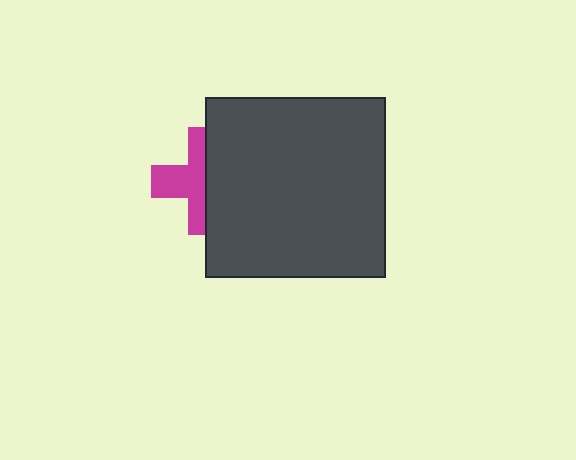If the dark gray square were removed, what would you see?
You would see the complete magenta cross.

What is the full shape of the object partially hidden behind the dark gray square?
The partially hidden object is a magenta cross.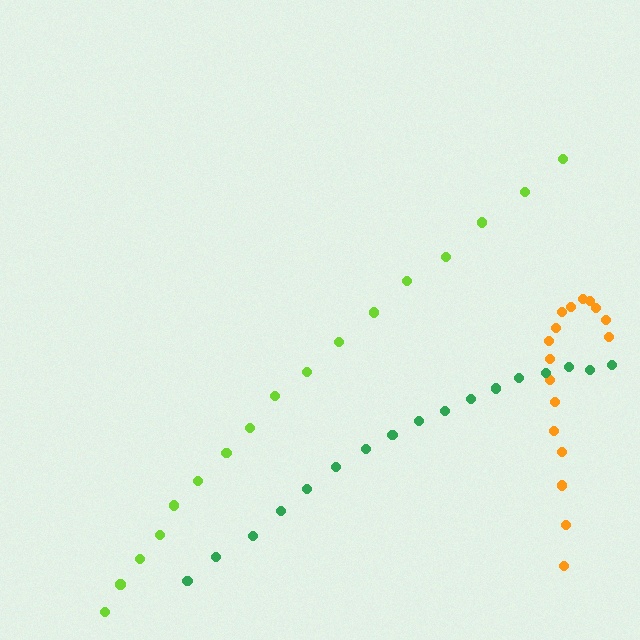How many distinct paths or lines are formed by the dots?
There are 3 distinct paths.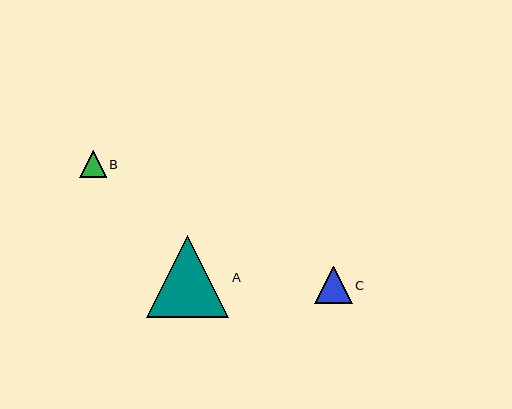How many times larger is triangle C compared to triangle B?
Triangle C is approximately 1.4 times the size of triangle B.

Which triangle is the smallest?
Triangle B is the smallest with a size of approximately 27 pixels.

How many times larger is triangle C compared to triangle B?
Triangle C is approximately 1.4 times the size of triangle B.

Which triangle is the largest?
Triangle A is the largest with a size of approximately 82 pixels.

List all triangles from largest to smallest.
From largest to smallest: A, C, B.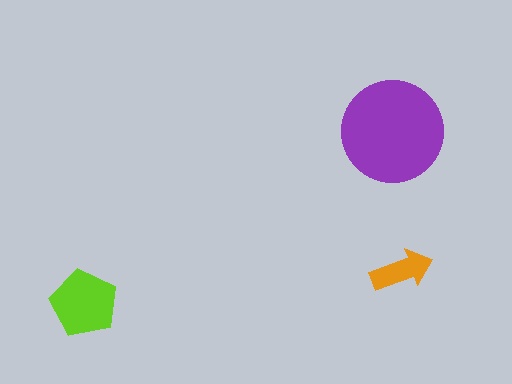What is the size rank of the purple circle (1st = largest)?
1st.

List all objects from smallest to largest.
The orange arrow, the lime pentagon, the purple circle.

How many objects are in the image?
There are 3 objects in the image.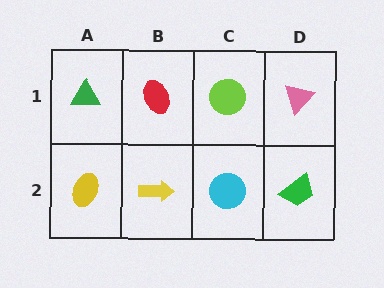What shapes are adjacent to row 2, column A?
A green triangle (row 1, column A), a yellow arrow (row 2, column B).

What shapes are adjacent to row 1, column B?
A yellow arrow (row 2, column B), a green triangle (row 1, column A), a lime circle (row 1, column C).